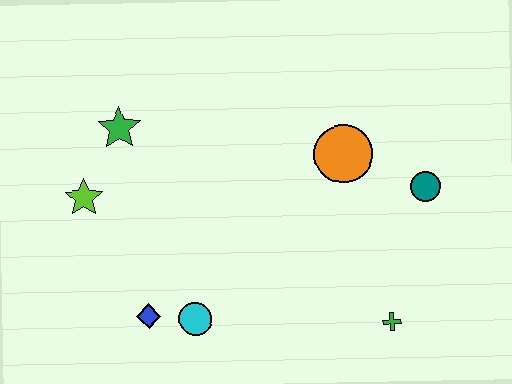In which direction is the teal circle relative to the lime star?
The teal circle is to the right of the lime star.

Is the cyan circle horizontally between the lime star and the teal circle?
Yes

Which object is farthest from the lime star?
The teal circle is farthest from the lime star.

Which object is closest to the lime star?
The green star is closest to the lime star.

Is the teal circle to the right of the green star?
Yes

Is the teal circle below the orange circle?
Yes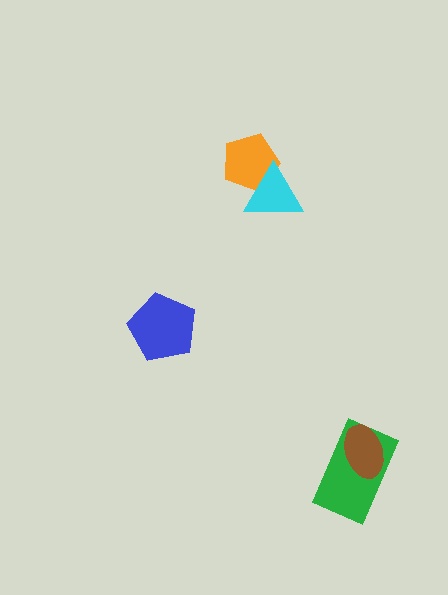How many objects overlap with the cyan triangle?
1 object overlaps with the cyan triangle.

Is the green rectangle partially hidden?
Yes, it is partially covered by another shape.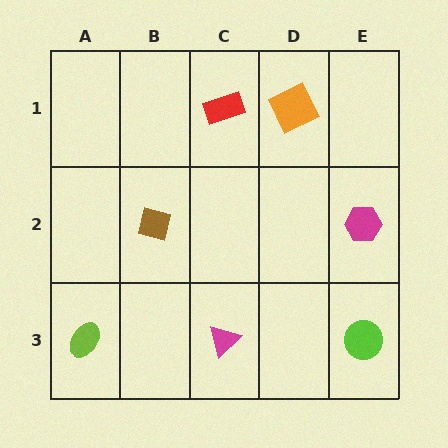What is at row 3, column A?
A lime ellipse.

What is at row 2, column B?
A brown square.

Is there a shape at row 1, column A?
No, that cell is empty.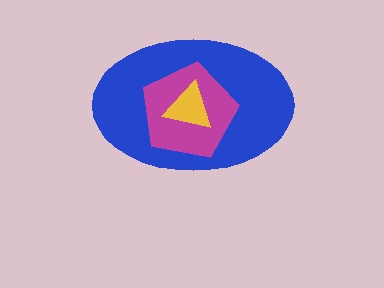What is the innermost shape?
The yellow triangle.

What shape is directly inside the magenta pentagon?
The yellow triangle.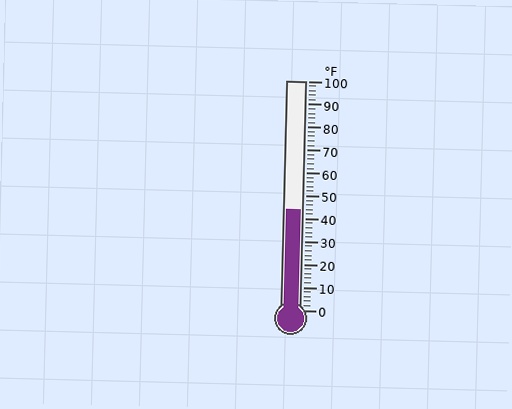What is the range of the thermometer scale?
The thermometer scale ranges from 0°F to 100°F.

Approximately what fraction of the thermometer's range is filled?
The thermometer is filled to approximately 45% of its range.